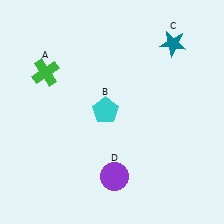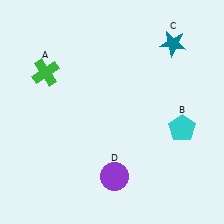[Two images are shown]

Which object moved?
The cyan pentagon (B) moved right.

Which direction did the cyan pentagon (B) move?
The cyan pentagon (B) moved right.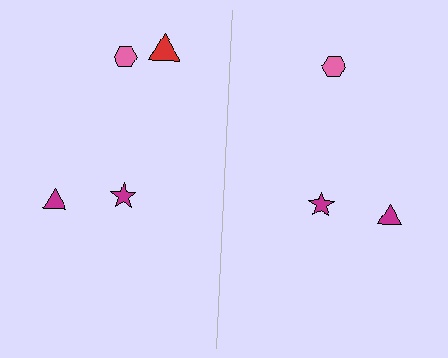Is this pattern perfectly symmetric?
No, the pattern is not perfectly symmetric. A red triangle is missing from the right side.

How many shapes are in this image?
There are 7 shapes in this image.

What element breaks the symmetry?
A red triangle is missing from the right side.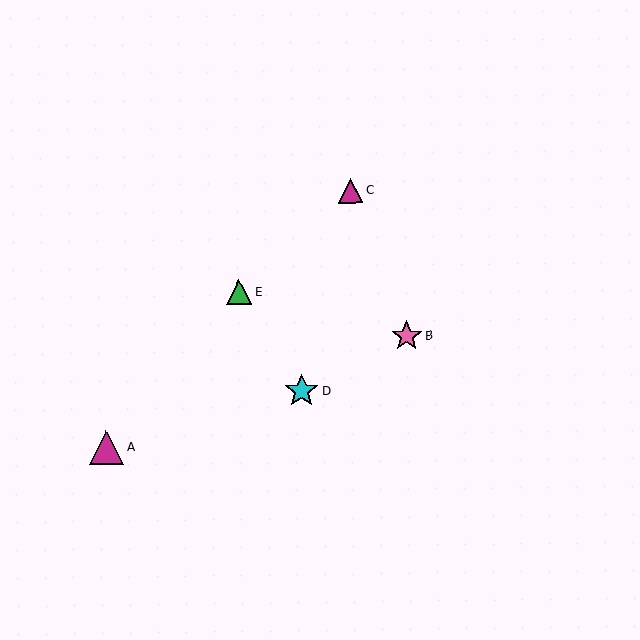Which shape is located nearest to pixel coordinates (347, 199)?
The magenta triangle (labeled C) at (351, 191) is nearest to that location.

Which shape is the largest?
The magenta triangle (labeled A) is the largest.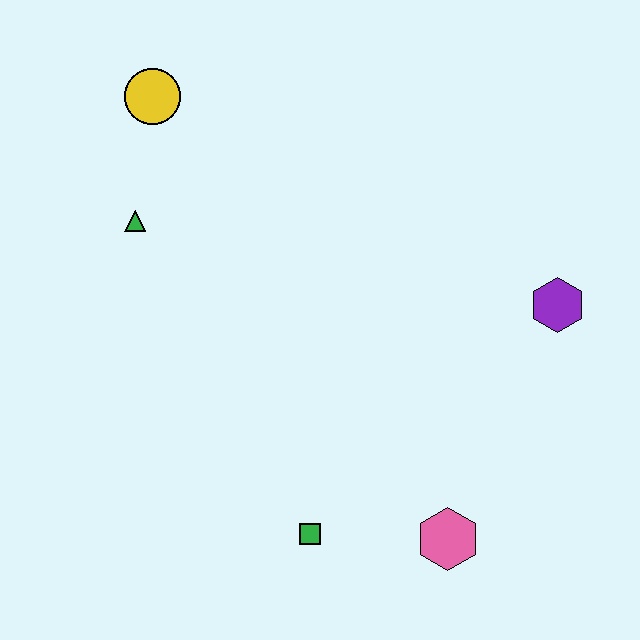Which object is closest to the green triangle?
The yellow circle is closest to the green triangle.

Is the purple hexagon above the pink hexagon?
Yes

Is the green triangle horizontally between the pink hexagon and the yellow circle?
No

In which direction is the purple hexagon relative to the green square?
The purple hexagon is to the right of the green square.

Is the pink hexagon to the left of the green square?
No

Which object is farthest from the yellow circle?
The pink hexagon is farthest from the yellow circle.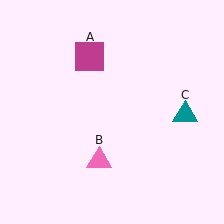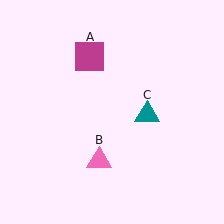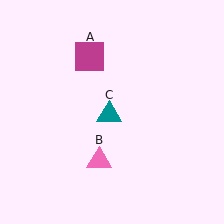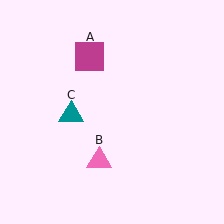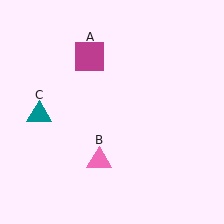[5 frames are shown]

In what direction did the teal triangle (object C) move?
The teal triangle (object C) moved left.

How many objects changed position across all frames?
1 object changed position: teal triangle (object C).